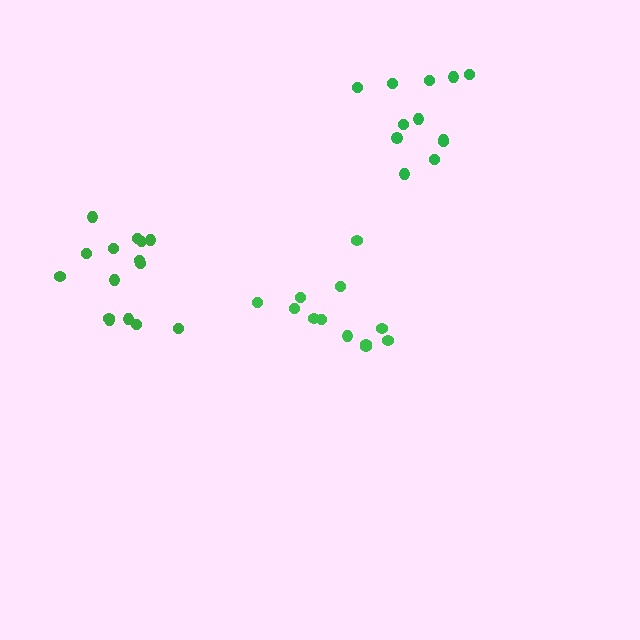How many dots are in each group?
Group 1: 12 dots, Group 2: 15 dots, Group 3: 12 dots (39 total).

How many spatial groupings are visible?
There are 3 spatial groupings.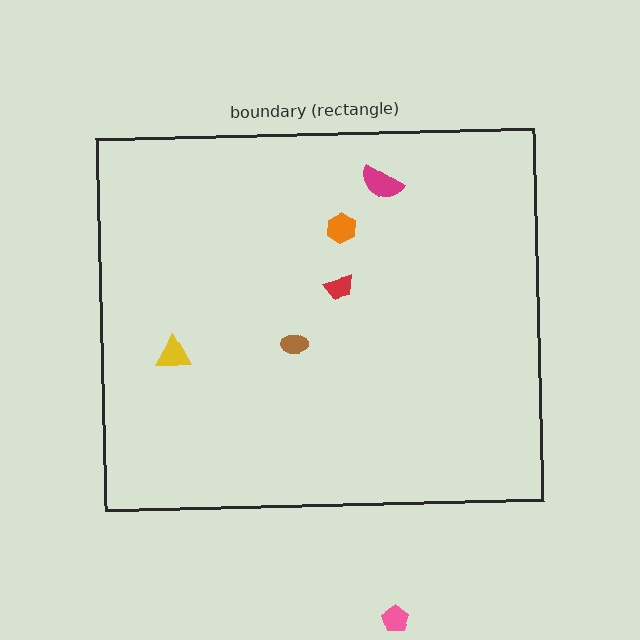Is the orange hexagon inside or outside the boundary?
Inside.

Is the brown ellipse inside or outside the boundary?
Inside.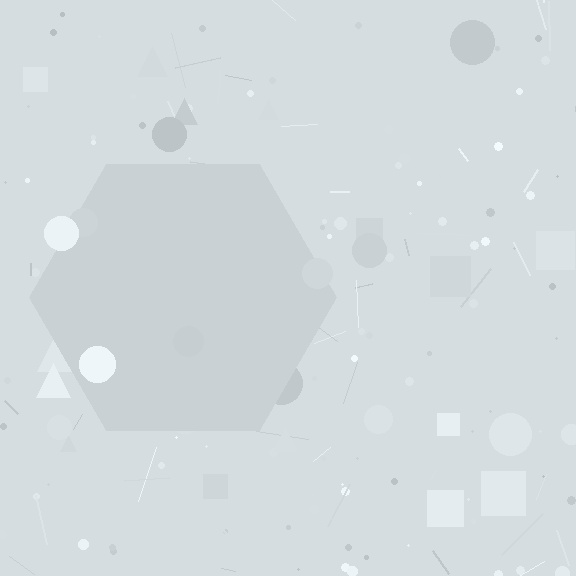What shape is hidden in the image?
A hexagon is hidden in the image.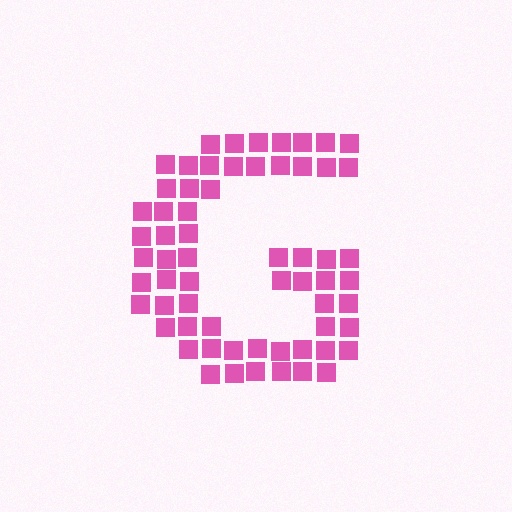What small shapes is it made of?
It is made of small squares.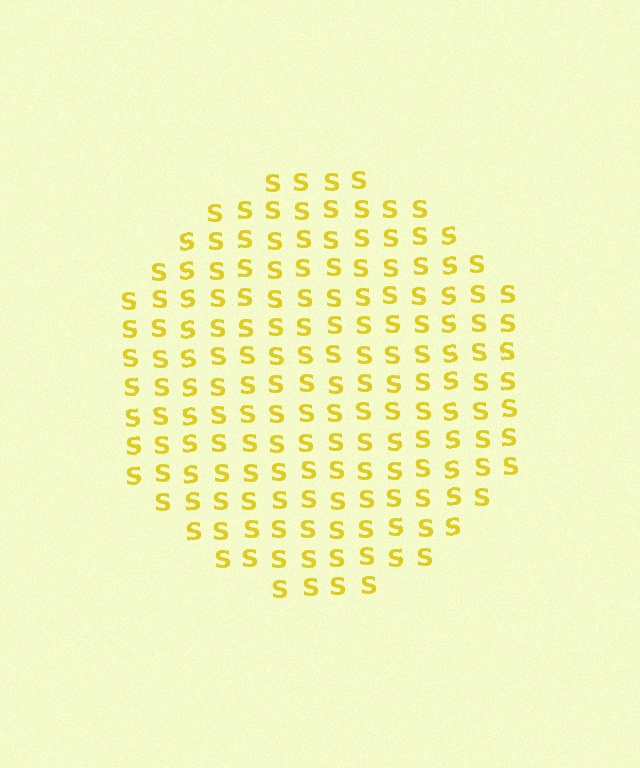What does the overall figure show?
The overall figure shows a circle.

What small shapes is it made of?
It is made of small letter S's.